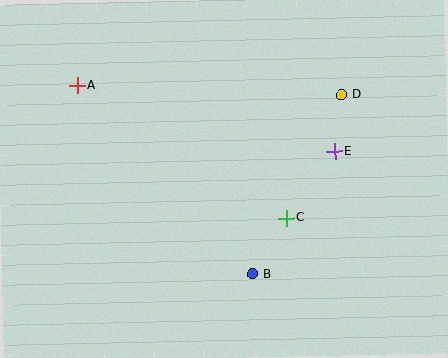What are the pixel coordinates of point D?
Point D is at (342, 95).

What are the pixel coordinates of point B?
Point B is at (253, 274).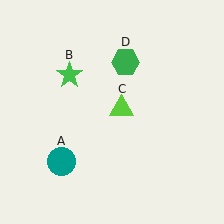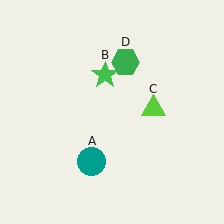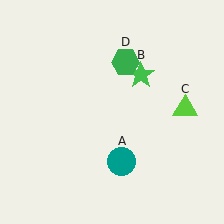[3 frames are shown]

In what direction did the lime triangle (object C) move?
The lime triangle (object C) moved right.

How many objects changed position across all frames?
3 objects changed position: teal circle (object A), green star (object B), lime triangle (object C).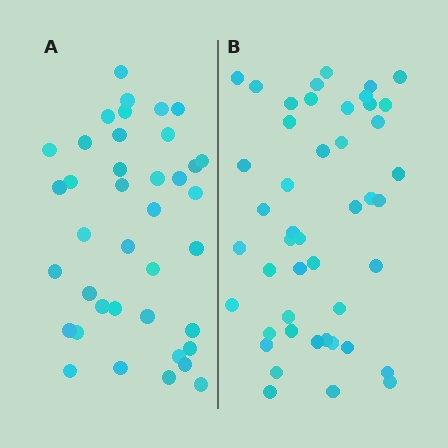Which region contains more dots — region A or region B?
Region B (the right region) has more dots.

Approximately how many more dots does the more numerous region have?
Region B has roughly 8 or so more dots than region A.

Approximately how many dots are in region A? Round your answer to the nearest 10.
About 40 dots. (The exact count is 39, which rounds to 40.)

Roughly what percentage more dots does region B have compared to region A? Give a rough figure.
About 20% more.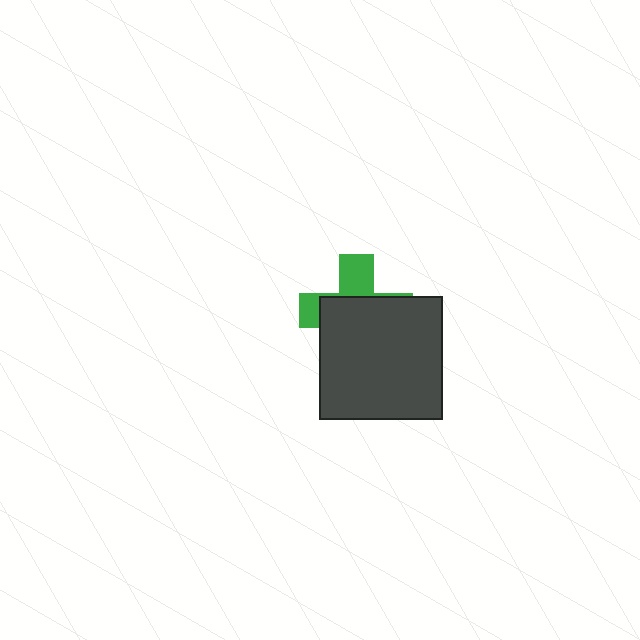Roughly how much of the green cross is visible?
A small part of it is visible (roughly 34%).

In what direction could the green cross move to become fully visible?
The green cross could move up. That would shift it out from behind the dark gray square entirely.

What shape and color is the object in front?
The object in front is a dark gray square.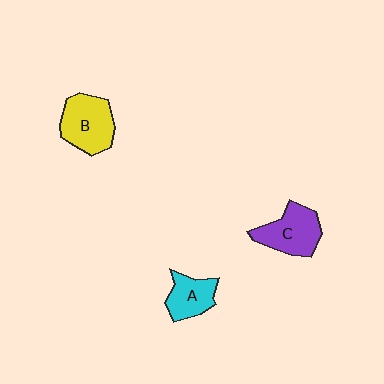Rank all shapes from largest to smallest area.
From largest to smallest: B (yellow), C (purple), A (cyan).